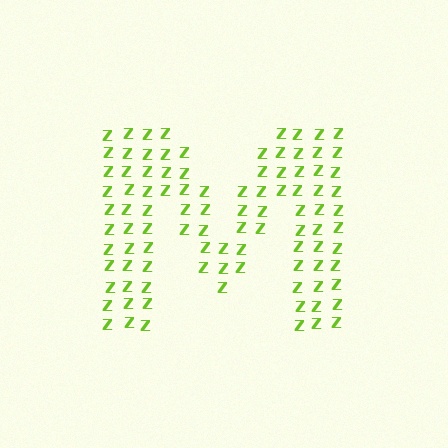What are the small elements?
The small elements are letter Z's.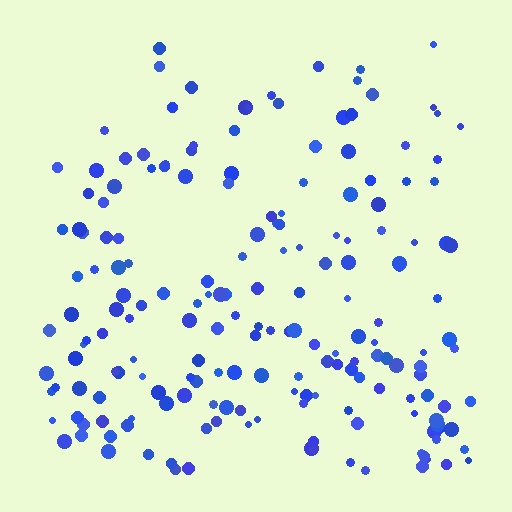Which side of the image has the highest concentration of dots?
The bottom.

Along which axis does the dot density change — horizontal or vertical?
Vertical.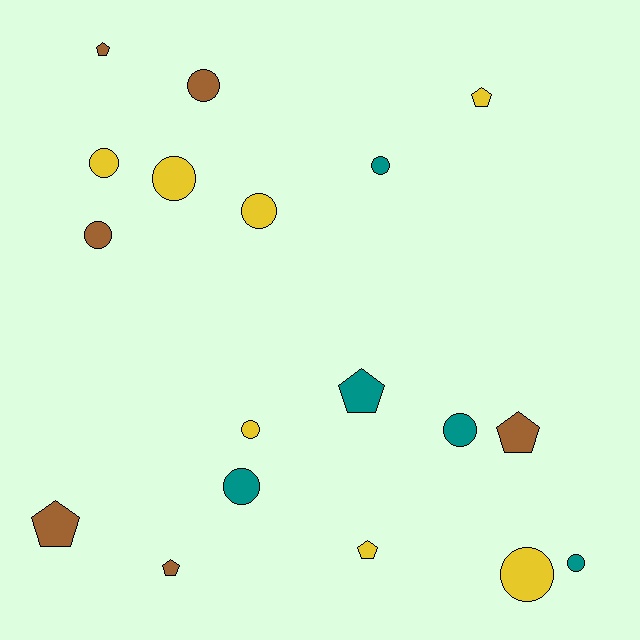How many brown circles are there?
There are 2 brown circles.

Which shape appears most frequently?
Circle, with 11 objects.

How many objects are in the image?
There are 18 objects.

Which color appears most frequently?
Yellow, with 7 objects.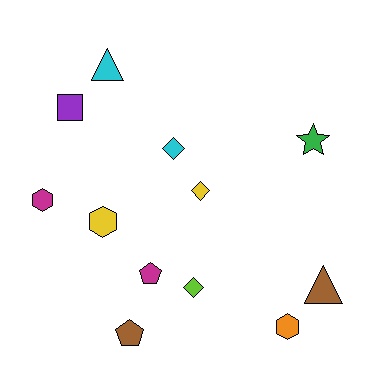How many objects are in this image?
There are 12 objects.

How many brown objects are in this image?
There are 2 brown objects.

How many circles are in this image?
There are no circles.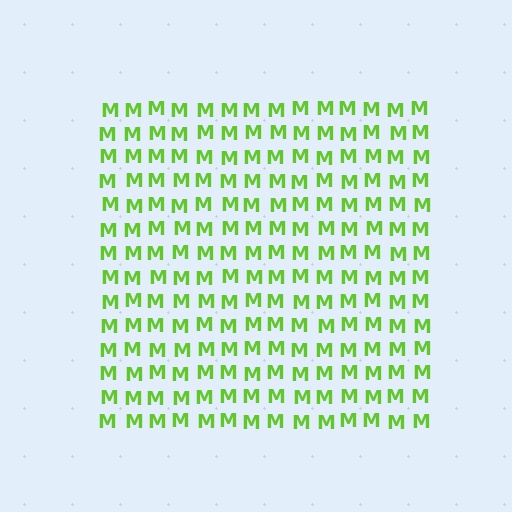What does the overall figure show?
The overall figure shows a square.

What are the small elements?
The small elements are letter M's.